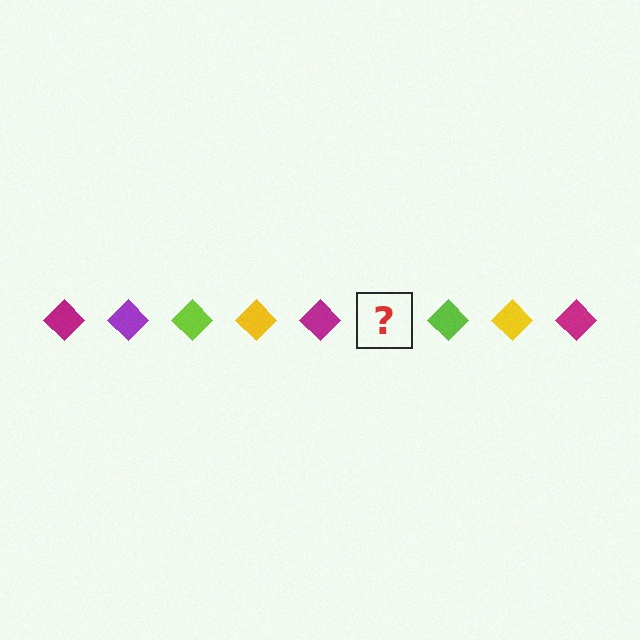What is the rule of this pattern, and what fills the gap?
The rule is that the pattern cycles through magenta, purple, lime, yellow diamonds. The gap should be filled with a purple diamond.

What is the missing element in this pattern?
The missing element is a purple diamond.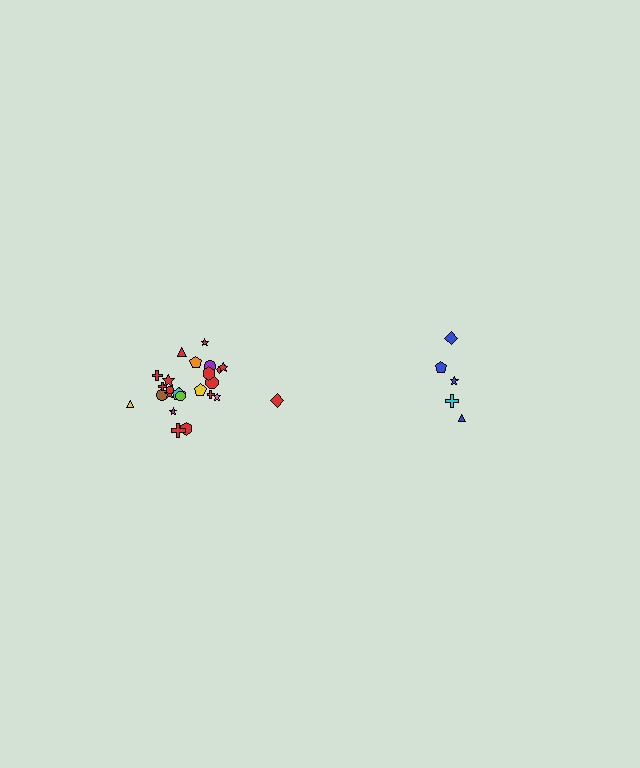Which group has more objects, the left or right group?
The left group.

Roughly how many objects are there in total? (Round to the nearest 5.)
Roughly 30 objects in total.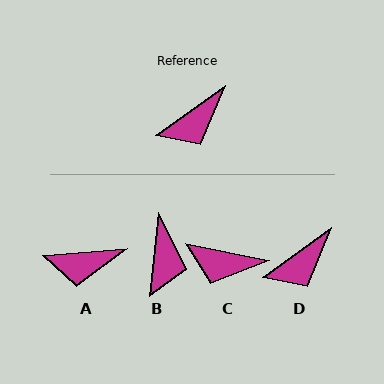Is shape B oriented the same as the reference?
No, it is off by about 49 degrees.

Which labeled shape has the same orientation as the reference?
D.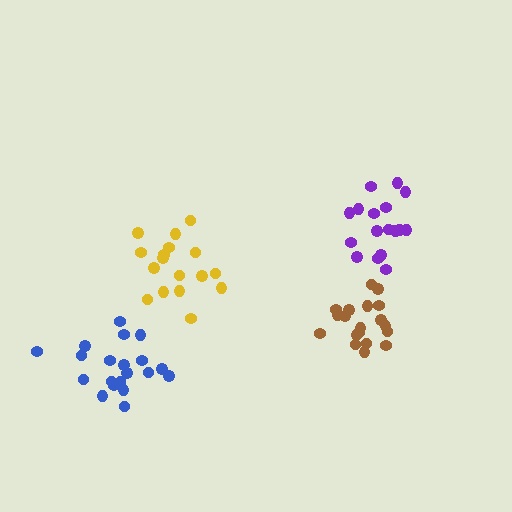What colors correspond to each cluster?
The clusters are colored: brown, yellow, purple, blue.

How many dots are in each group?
Group 1: 19 dots, Group 2: 17 dots, Group 3: 18 dots, Group 4: 20 dots (74 total).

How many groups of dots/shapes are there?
There are 4 groups.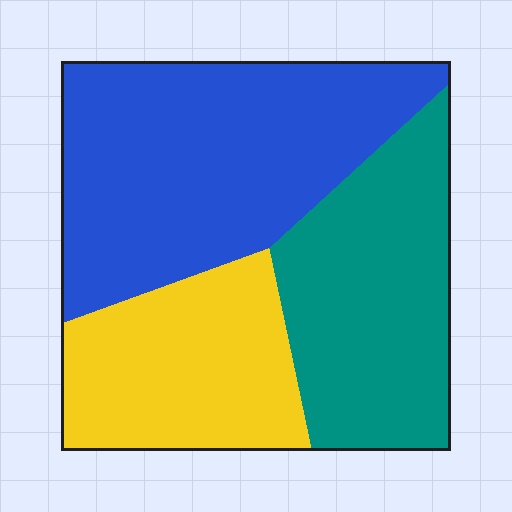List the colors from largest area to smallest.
From largest to smallest: blue, teal, yellow.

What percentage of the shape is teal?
Teal covers 31% of the shape.